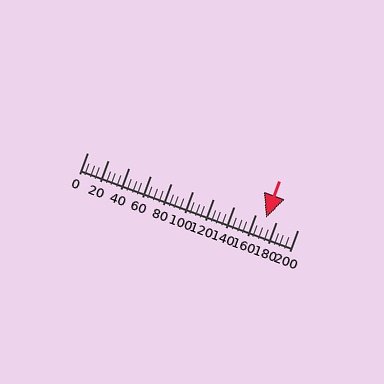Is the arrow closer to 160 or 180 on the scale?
The arrow is closer to 180.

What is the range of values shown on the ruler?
The ruler shows values from 0 to 200.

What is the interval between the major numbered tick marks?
The major tick marks are spaced 20 units apart.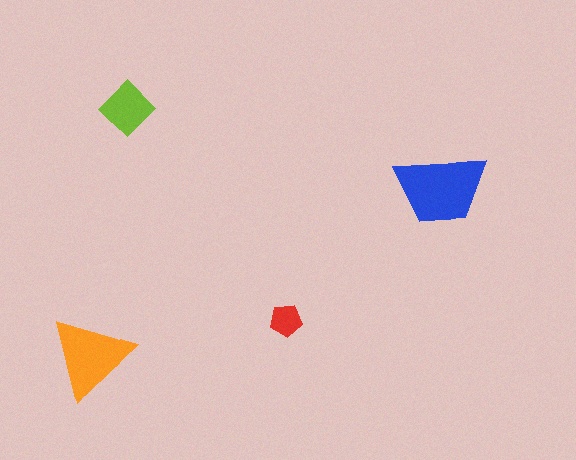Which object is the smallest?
The red pentagon.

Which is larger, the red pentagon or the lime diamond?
The lime diamond.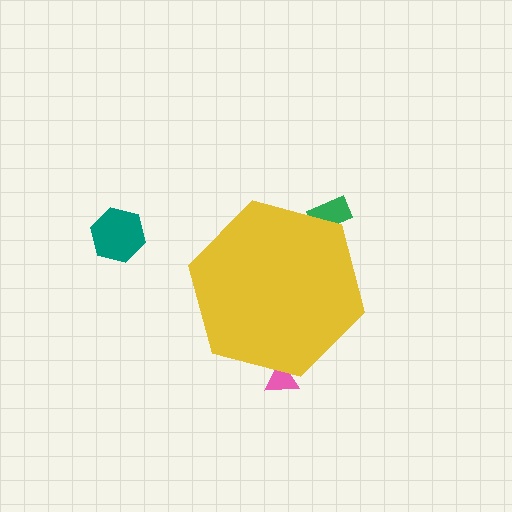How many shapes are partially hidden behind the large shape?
2 shapes are partially hidden.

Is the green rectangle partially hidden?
Yes, the green rectangle is partially hidden behind the yellow hexagon.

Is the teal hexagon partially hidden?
No, the teal hexagon is fully visible.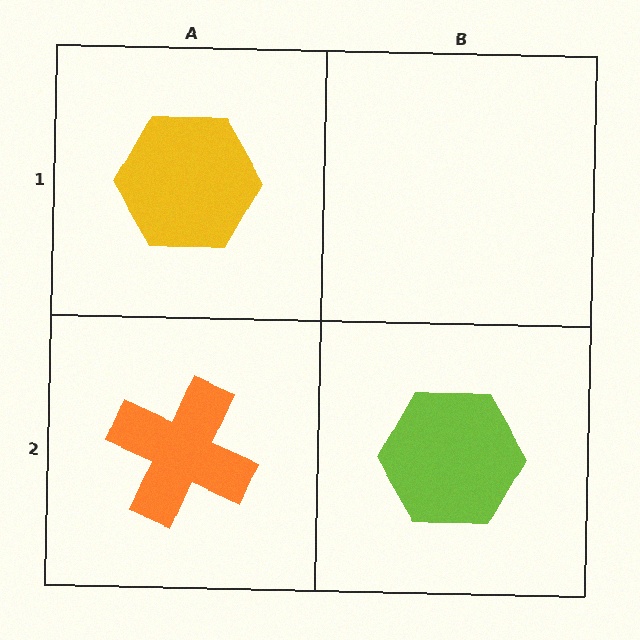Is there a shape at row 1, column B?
No, that cell is empty.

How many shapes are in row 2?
2 shapes.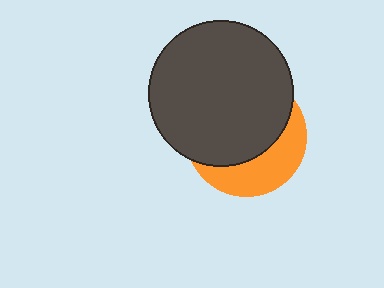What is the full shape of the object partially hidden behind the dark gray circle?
The partially hidden object is an orange circle.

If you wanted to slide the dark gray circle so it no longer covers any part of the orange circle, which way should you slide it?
Slide it up — that is the most direct way to separate the two shapes.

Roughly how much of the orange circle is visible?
A small part of it is visible (roughly 35%).